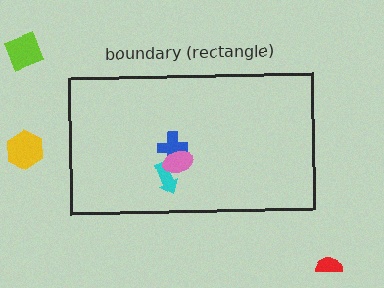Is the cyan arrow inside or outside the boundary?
Inside.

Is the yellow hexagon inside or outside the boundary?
Outside.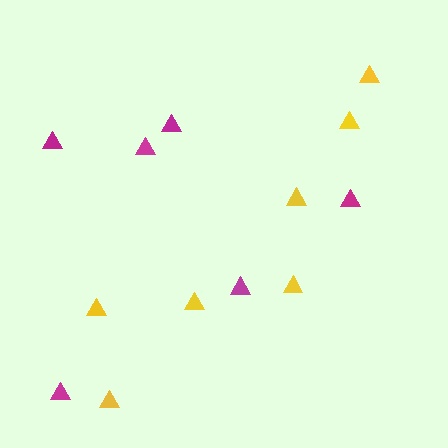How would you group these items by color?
There are 2 groups: one group of yellow triangles (7) and one group of magenta triangles (6).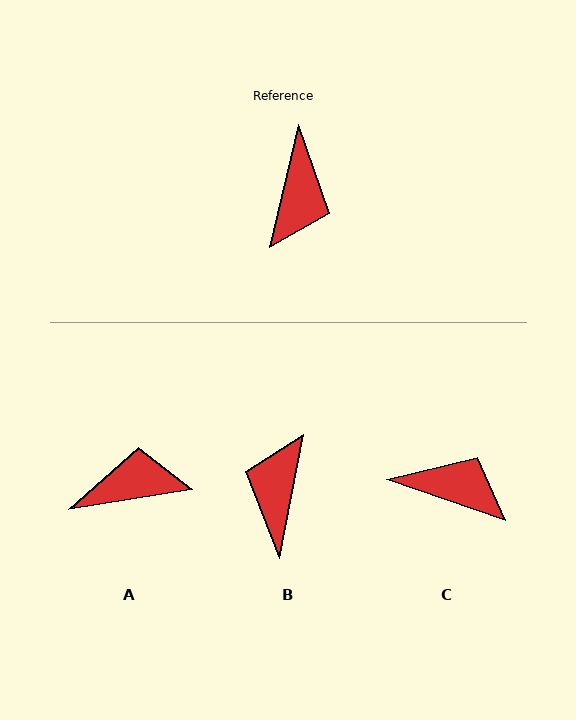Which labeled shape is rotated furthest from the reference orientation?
B, about 178 degrees away.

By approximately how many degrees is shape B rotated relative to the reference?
Approximately 178 degrees clockwise.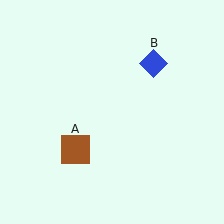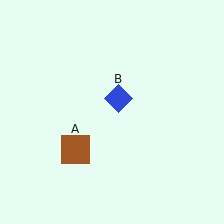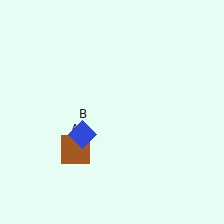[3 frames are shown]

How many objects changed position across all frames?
1 object changed position: blue diamond (object B).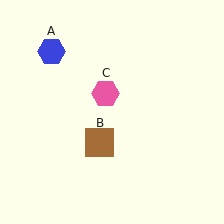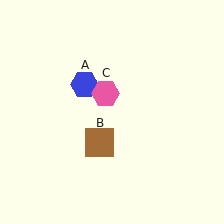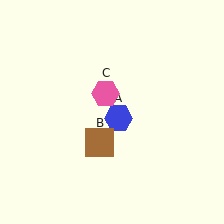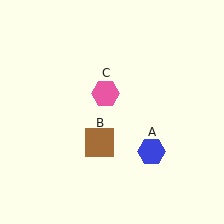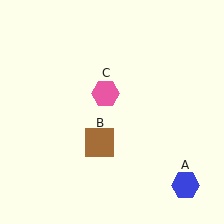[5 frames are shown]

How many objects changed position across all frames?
1 object changed position: blue hexagon (object A).